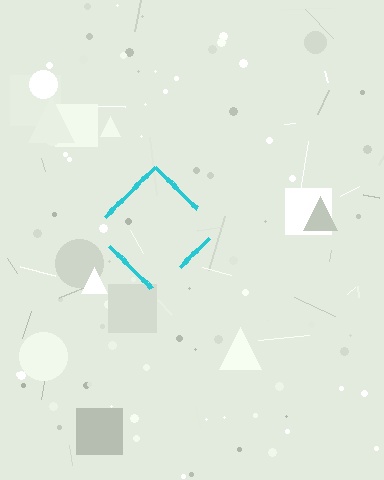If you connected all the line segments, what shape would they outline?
They would outline a diamond.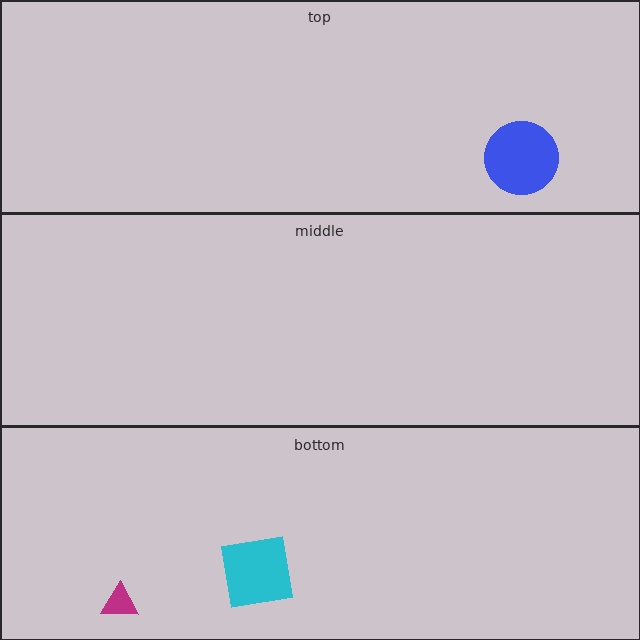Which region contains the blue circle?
The top region.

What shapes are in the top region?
The blue circle.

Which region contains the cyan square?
The bottom region.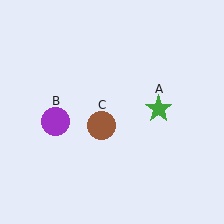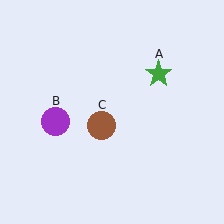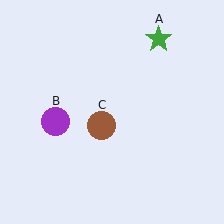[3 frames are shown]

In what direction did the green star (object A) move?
The green star (object A) moved up.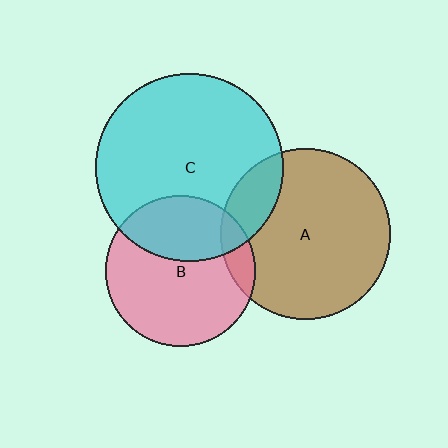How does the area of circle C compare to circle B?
Approximately 1.6 times.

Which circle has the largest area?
Circle C (cyan).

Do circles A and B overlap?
Yes.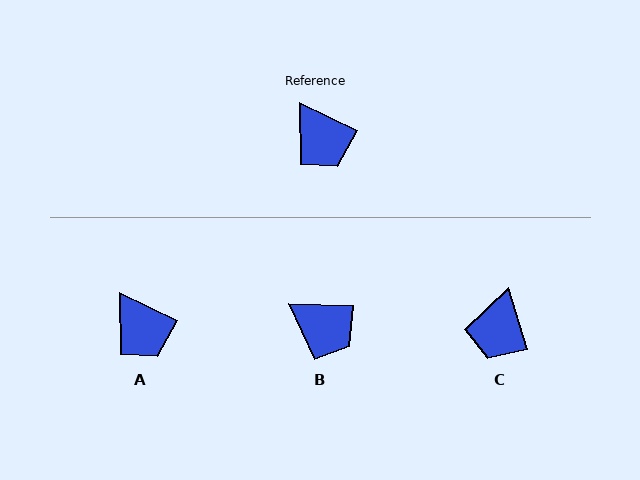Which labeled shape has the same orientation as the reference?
A.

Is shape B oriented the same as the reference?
No, it is off by about 24 degrees.